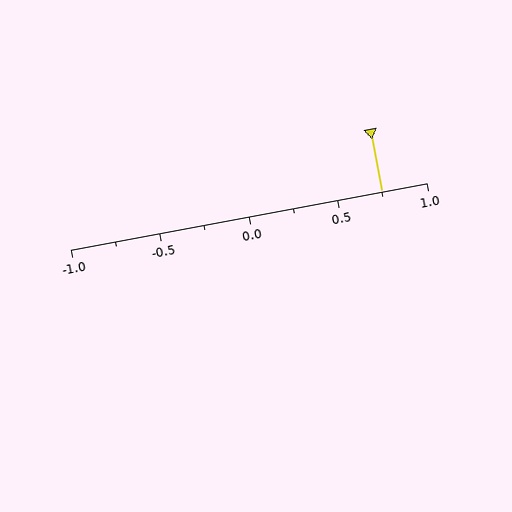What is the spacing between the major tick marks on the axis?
The major ticks are spaced 0.5 apart.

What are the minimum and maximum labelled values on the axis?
The axis runs from -1.0 to 1.0.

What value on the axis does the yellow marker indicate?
The marker indicates approximately 0.75.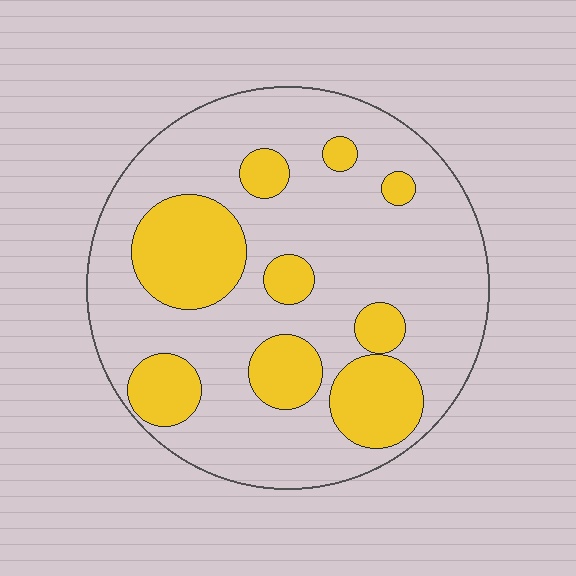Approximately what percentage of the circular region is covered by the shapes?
Approximately 25%.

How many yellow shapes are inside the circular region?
9.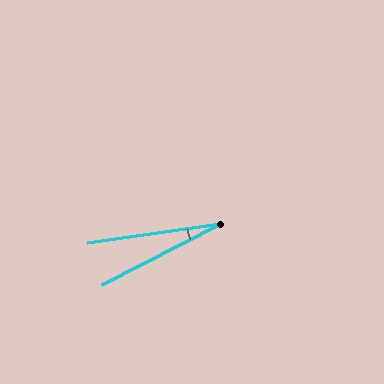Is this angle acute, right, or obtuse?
It is acute.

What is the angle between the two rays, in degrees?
Approximately 19 degrees.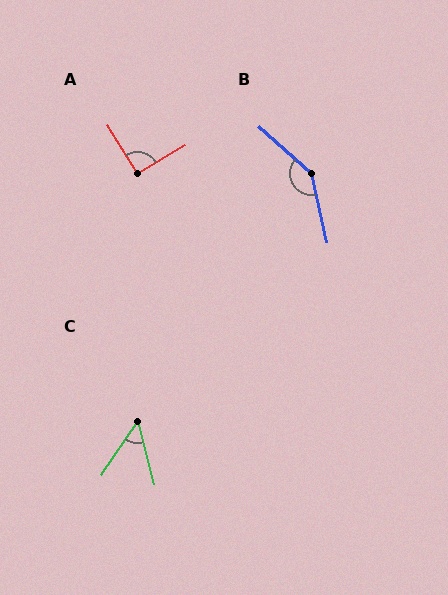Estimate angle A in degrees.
Approximately 90 degrees.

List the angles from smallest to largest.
C (48°), A (90°), B (145°).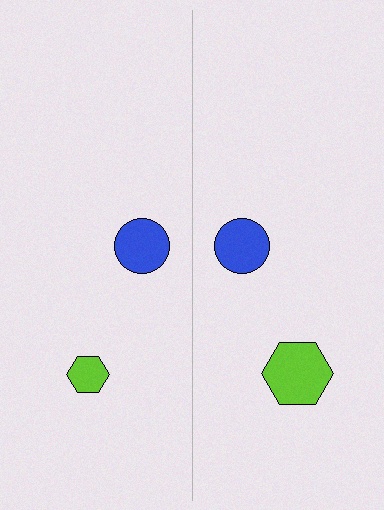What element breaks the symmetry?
The lime hexagon on the right side has a different size than its mirror counterpart.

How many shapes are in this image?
There are 4 shapes in this image.